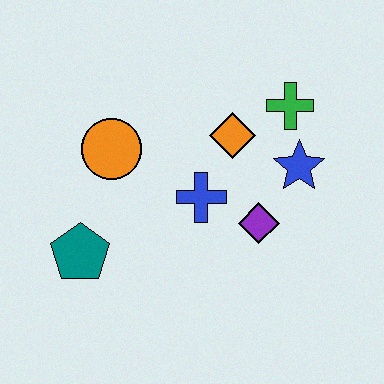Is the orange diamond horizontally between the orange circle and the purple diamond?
Yes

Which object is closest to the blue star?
The green cross is closest to the blue star.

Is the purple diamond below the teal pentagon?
No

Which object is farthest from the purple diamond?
The teal pentagon is farthest from the purple diamond.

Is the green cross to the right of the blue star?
No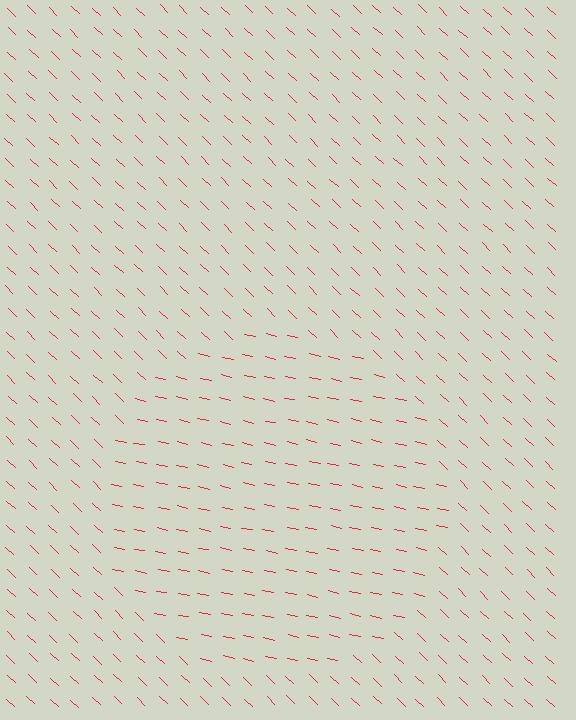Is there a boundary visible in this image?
Yes, there is a texture boundary formed by a change in line orientation.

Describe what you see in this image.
The image is filled with small red line segments. A circle region in the image has lines oriented differently from the surrounding lines, creating a visible texture boundary.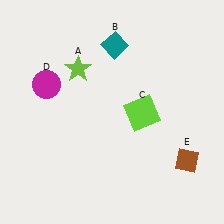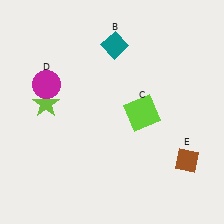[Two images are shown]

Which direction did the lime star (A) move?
The lime star (A) moved down.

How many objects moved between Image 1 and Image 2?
1 object moved between the two images.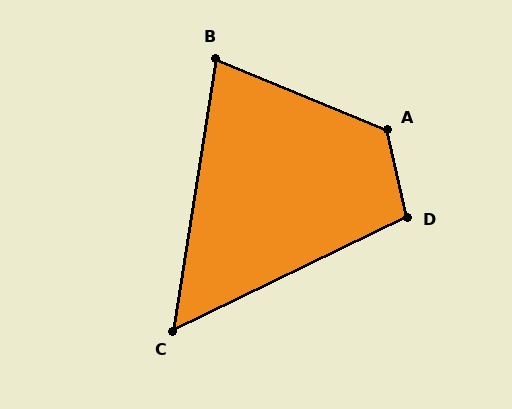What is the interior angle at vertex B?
Approximately 76 degrees (acute).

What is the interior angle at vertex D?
Approximately 104 degrees (obtuse).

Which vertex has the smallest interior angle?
C, at approximately 55 degrees.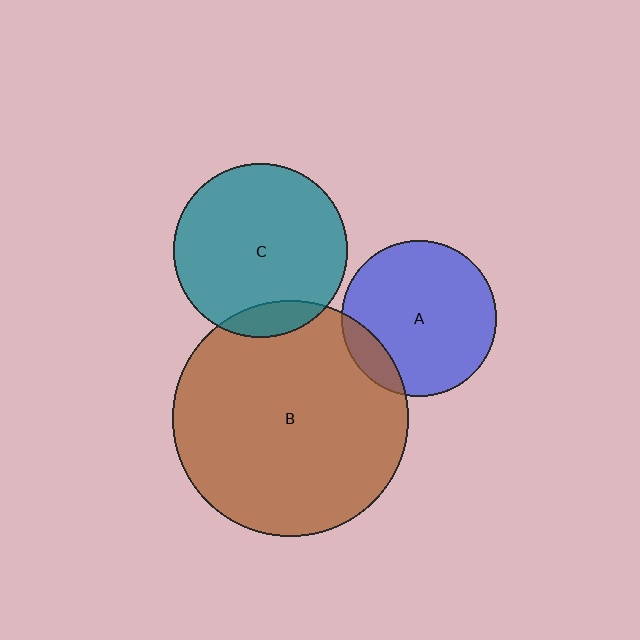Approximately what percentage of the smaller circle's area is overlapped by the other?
Approximately 10%.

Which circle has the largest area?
Circle B (brown).